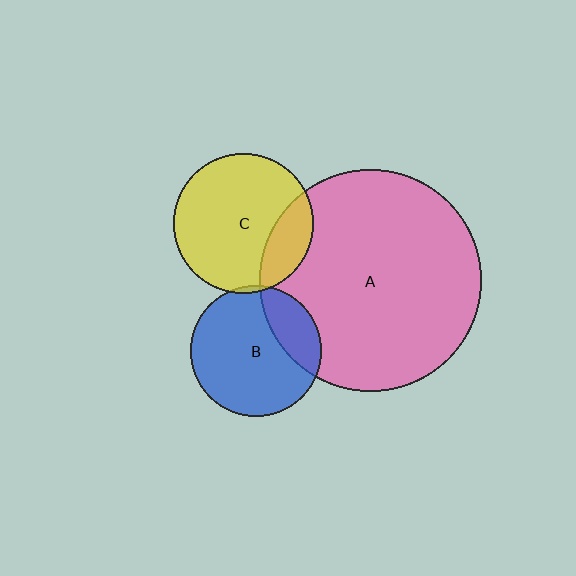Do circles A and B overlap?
Yes.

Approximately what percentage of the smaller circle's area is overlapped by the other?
Approximately 25%.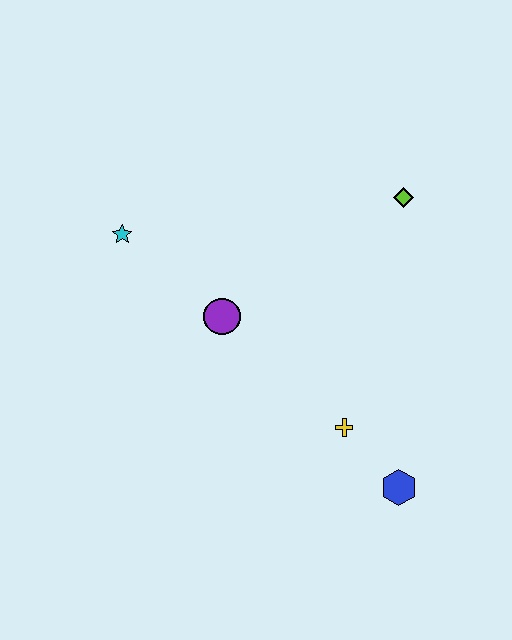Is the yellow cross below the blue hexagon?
No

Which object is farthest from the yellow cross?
The cyan star is farthest from the yellow cross.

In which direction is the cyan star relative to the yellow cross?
The cyan star is to the left of the yellow cross.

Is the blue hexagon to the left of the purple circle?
No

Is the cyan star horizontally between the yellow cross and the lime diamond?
No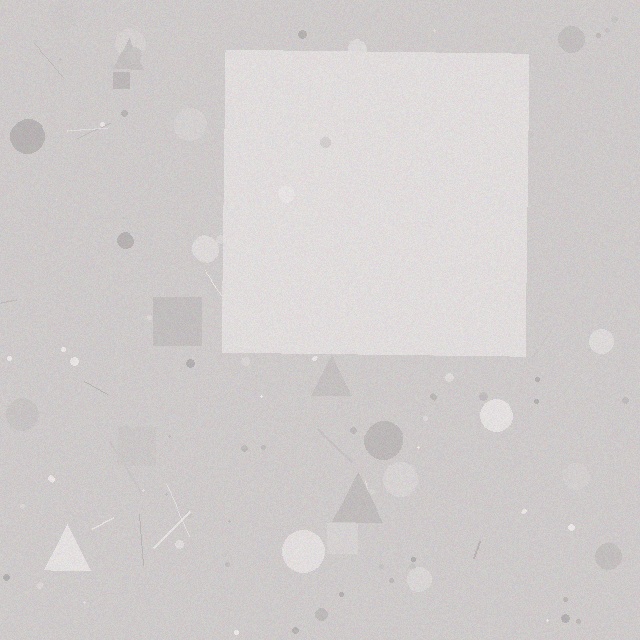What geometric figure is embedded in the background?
A square is embedded in the background.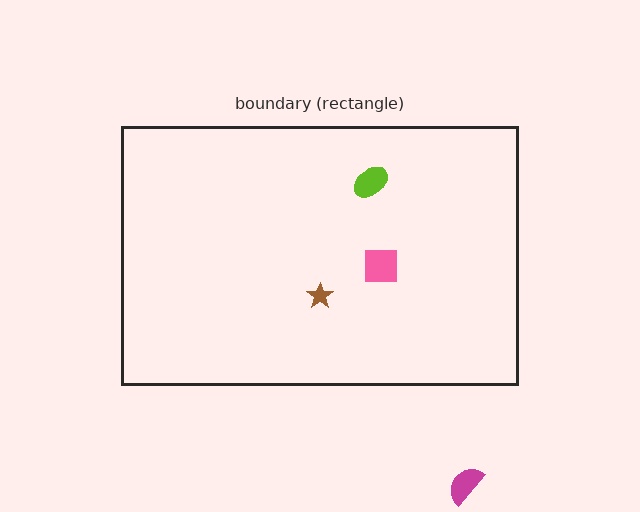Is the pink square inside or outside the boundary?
Inside.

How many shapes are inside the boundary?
3 inside, 1 outside.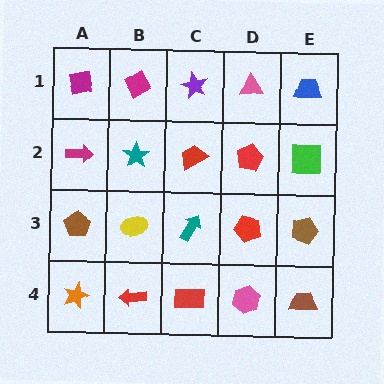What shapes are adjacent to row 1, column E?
A green square (row 2, column E), a pink triangle (row 1, column D).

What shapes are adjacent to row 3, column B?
A teal star (row 2, column B), a red arrow (row 4, column B), a brown pentagon (row 3, column A), a teal arrow (row 3, column C).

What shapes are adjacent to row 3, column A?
A magenta arrow (row 2, column A), an orange star (row 4, column A), a yellow ellipse (row 3, column B).